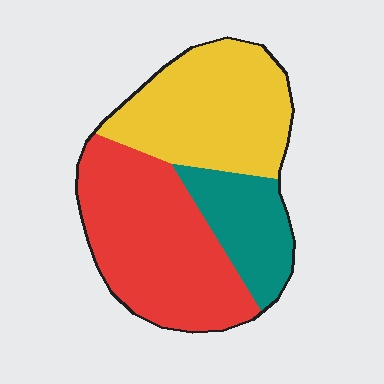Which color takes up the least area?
Teal, at roughly 20%.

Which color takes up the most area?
Red, at roughly 45%.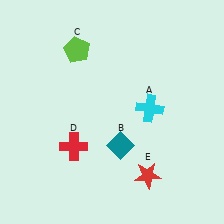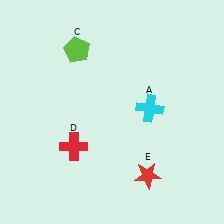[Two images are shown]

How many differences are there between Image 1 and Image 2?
There is 1 difference between the two images.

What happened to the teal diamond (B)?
The teal diamond (B) was removed in Image 2. It was in the bottom-right area of Image 1.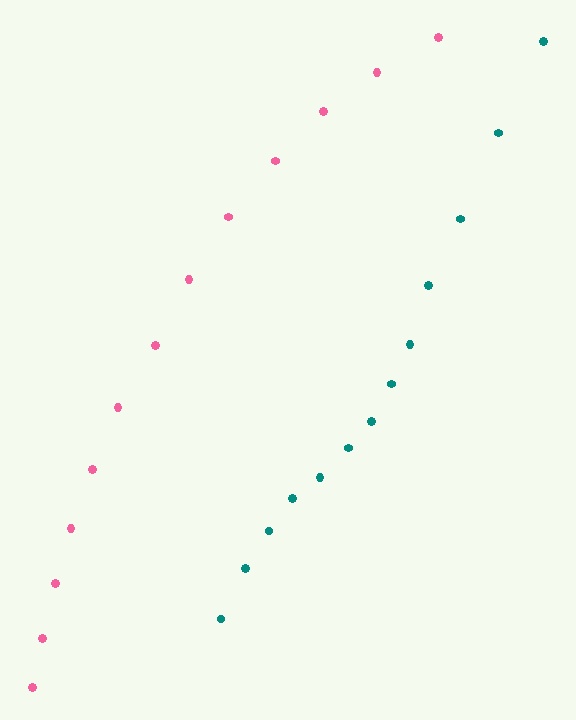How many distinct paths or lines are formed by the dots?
There are 2 distinct paths.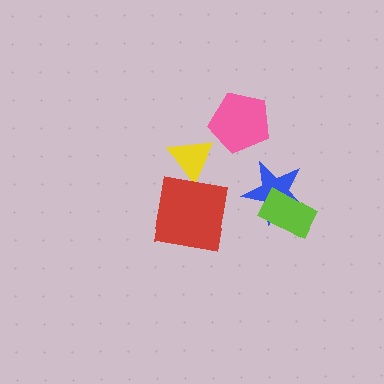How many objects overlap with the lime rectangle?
1 object overlaps with the lime rectangle.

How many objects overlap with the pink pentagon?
0 objects overlap with the pink pentagon.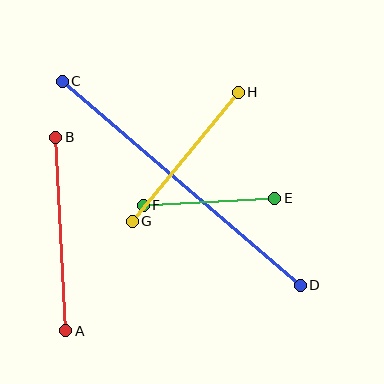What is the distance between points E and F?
The distance is approximately 132 pixels.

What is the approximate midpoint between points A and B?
The midpoint is at approximately (61, 234) pixels.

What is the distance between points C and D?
The distance is approximately 313 pixels.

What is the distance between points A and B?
The distance is approximately 194 pixels.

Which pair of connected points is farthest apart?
Points C and D are farthest apart.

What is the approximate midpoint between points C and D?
The midpoint is at approximately (181, 183) pixels.